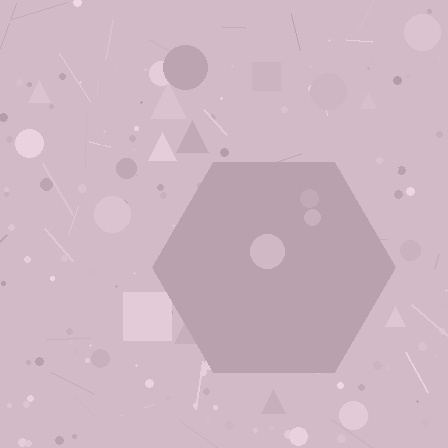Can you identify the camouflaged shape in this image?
The camouflaged shape is a hexagon.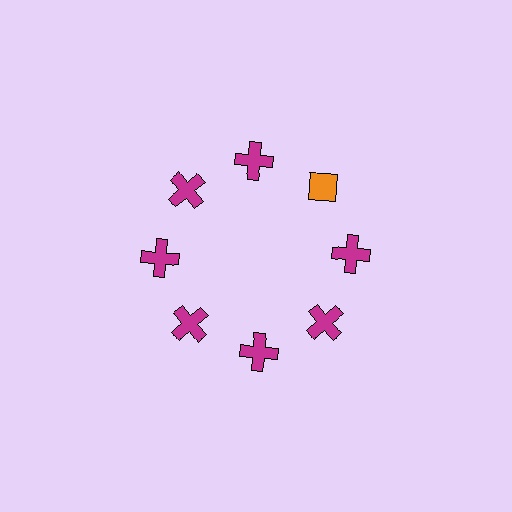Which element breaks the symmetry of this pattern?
The orange diamond at roughly the 2 o'clock position breaks the symmetry. All other shapes are magenta crosses.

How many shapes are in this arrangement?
There are 8 shapes arranged in a ring pattern.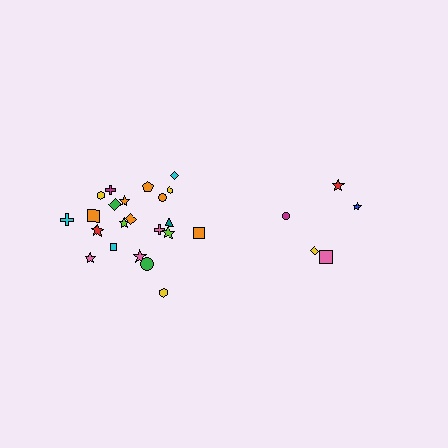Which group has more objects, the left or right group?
The left group.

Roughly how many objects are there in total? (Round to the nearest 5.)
Roughly 25 objects in total.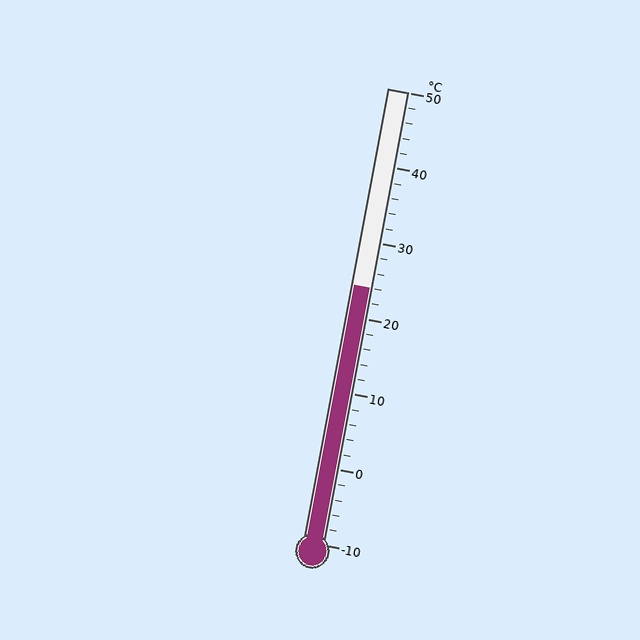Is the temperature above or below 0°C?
The temperature is above 0°C.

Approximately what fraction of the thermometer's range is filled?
The thermometer is filled to approximately 55% of its range.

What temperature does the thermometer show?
The thermometer shows approximately 24°C.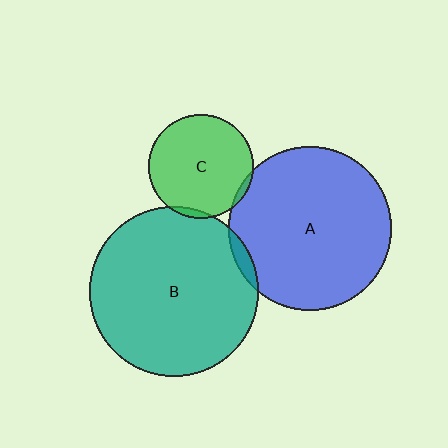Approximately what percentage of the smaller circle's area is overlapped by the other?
Approximately 5%.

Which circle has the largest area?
Circle B (teal).